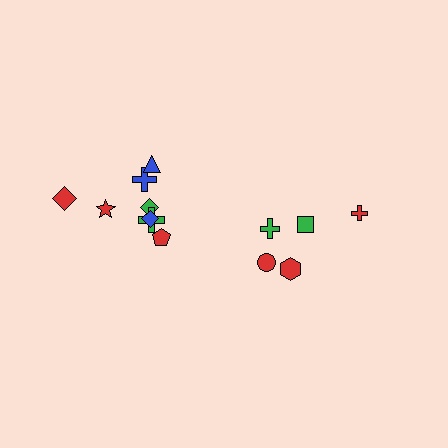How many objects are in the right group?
There are 5 objects.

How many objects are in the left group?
There are 8 objects.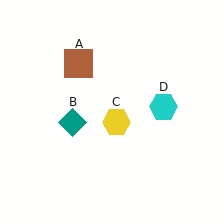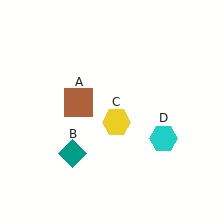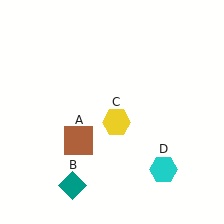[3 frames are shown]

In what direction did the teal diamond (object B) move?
The teal diamond (object B) moved down.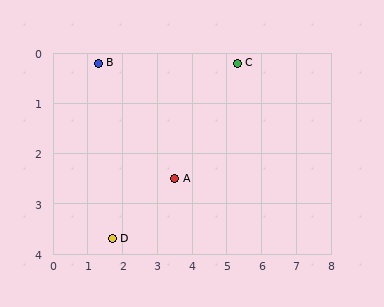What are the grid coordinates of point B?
Point B is at approximately (1.3, 0.2).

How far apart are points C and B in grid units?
Points C and B are about 4.0 grid units apart.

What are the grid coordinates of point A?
Point A is at approximately (3.5, 2.5).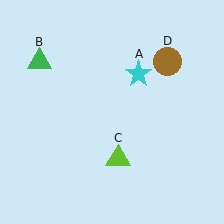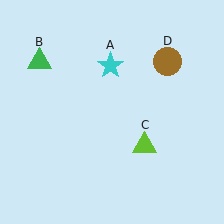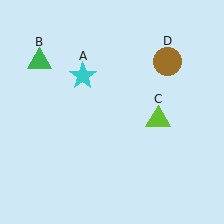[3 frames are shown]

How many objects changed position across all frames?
2 objects changed position: cyan star (object A), lime triangle (object C).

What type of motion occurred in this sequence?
The cyan star (object A), lime triangle (object C) rotated counterclockwise around the center of the scene.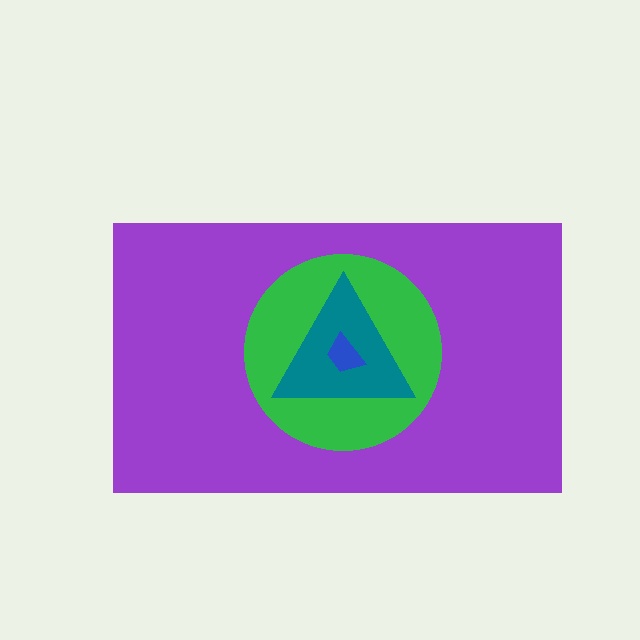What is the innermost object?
The blue trapezoid.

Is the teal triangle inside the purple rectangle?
Yes.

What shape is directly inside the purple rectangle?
The green circle.